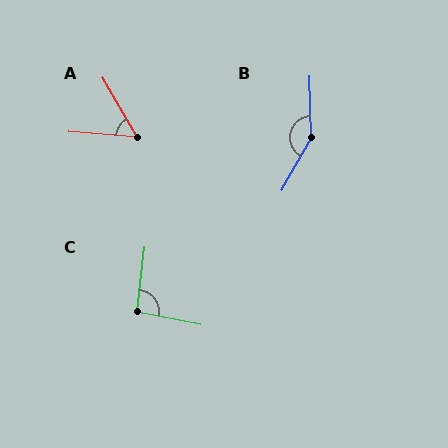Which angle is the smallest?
A, at approximately 55 degrees.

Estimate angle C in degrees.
Approximately 95 degrees.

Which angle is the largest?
B, at approximately 149 degrees.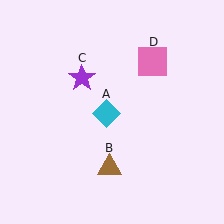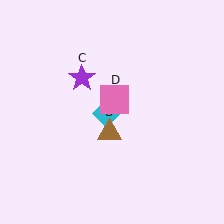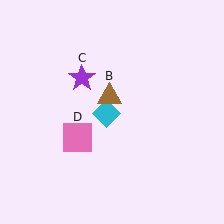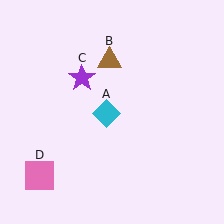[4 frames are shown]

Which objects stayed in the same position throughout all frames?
Cyan diamond (object A) and purple star (object C) remained stationary.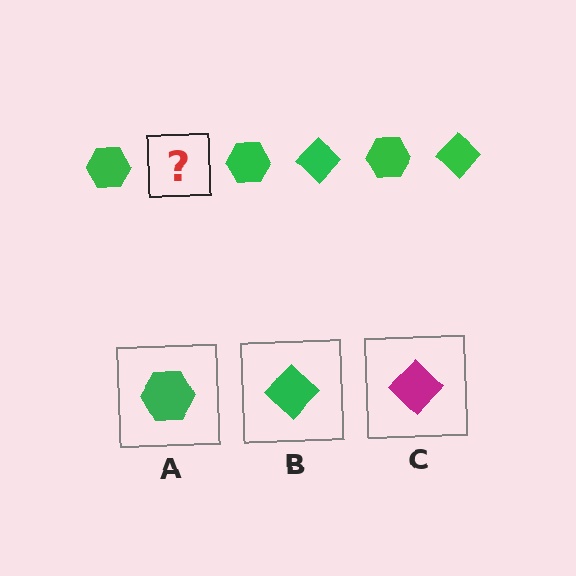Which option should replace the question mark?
Option B.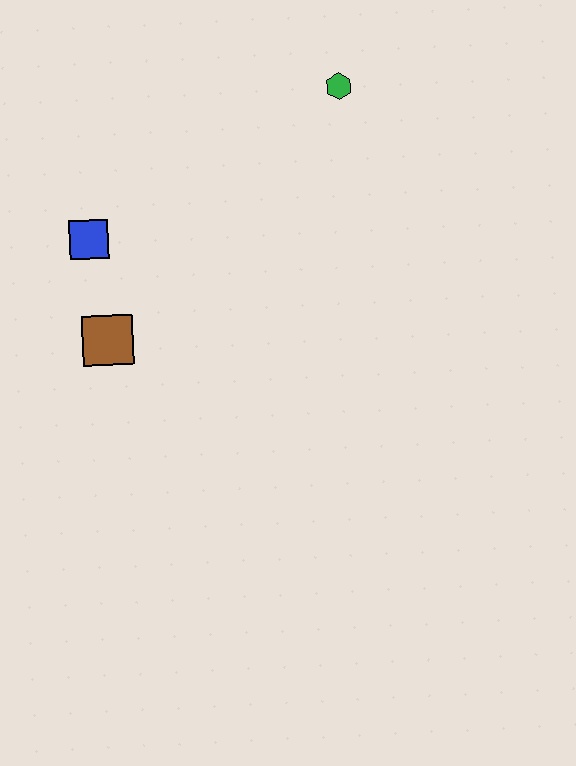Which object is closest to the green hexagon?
The blue square is closest to the green hexagon.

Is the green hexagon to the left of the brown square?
No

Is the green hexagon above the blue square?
Yes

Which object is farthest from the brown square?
The green hexagon is farthest from the brown square.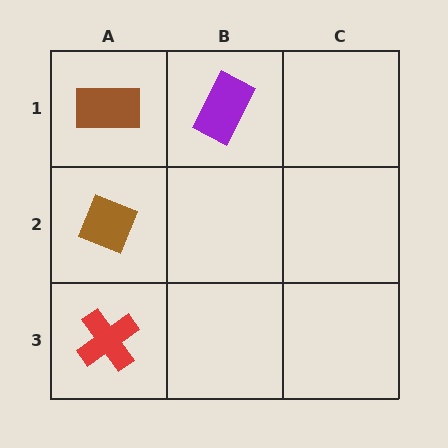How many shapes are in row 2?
1 shape.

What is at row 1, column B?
A purple rectangle.